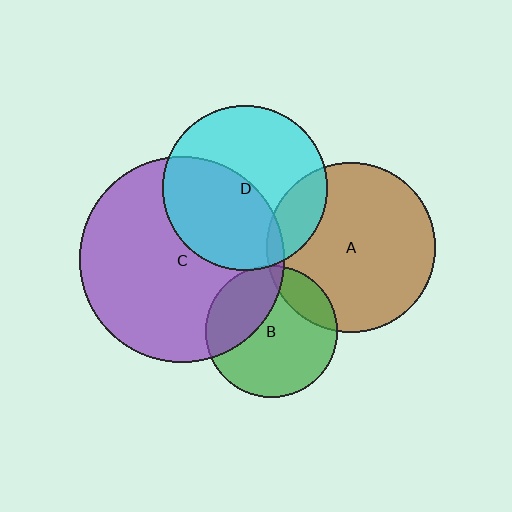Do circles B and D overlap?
Yes.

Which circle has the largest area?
Circle C (purple).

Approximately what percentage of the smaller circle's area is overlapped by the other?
Approximately 5%.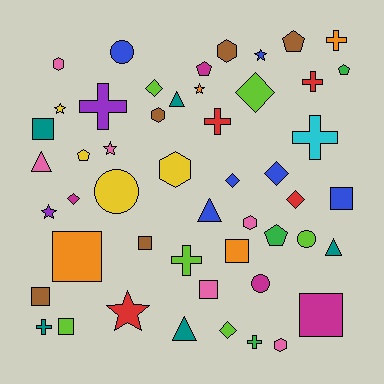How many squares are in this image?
There are 9 squares.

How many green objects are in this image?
There are 3 green objects.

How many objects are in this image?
There are 50 objects.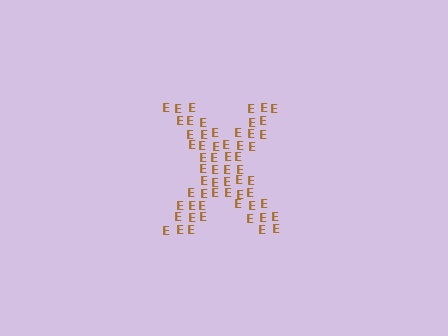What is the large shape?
The large shape is the letter X.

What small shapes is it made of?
It is made of small letter E's.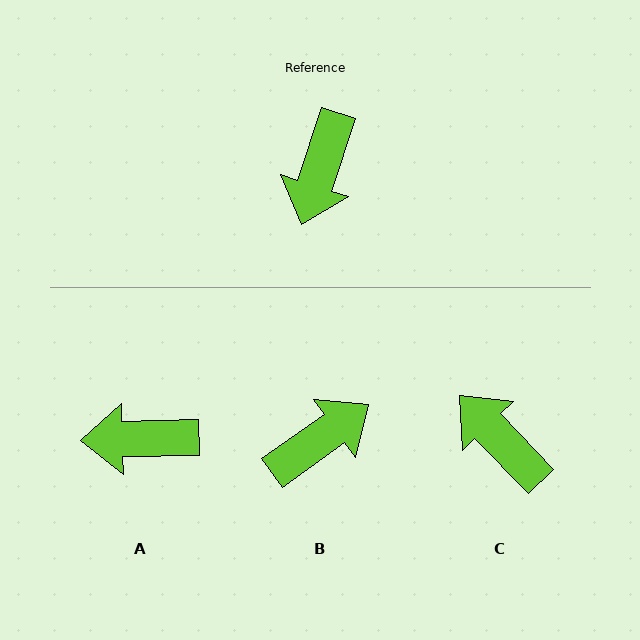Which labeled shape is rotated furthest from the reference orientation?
B, about 144 degrees away.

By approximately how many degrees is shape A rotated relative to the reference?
Approximately 70 degrees clockwise.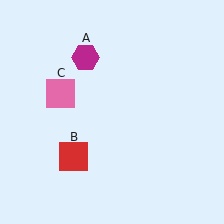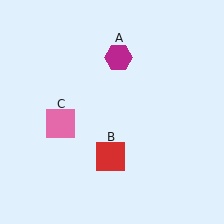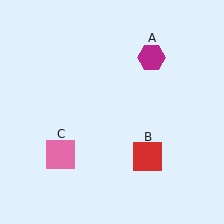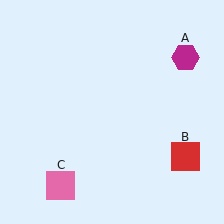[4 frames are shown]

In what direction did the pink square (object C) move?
The pink square (object C) moved down.